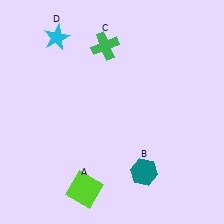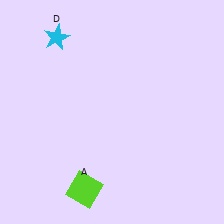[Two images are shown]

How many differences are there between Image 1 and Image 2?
There are 2 differences between the two images.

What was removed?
The green cross (C), the teal hexagon (B) were removed in Image 2.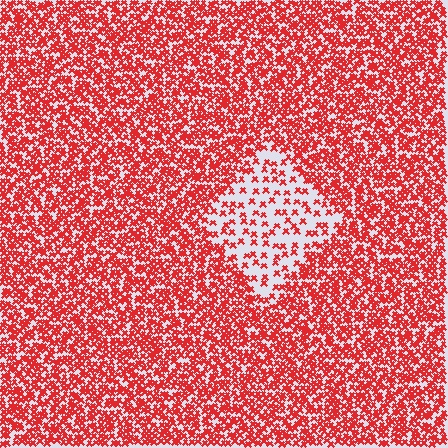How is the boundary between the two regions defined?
The boundary is defined by a change in element density (approximately 2.9x ratio). All elements are the same color, size, and shape.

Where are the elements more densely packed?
The elements are more densely packed outside the diamond boundary.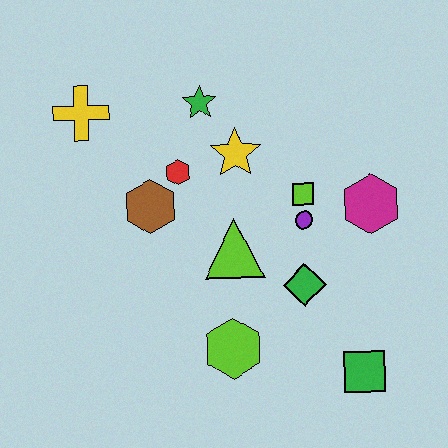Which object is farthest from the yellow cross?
The green square is farthest from the yellow cross.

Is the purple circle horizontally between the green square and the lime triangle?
Yes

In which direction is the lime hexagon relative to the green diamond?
The lime hexagon is to the left of the green diamond.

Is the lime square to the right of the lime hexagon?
Yes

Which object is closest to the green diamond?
The purple circle is closest to the green diamond.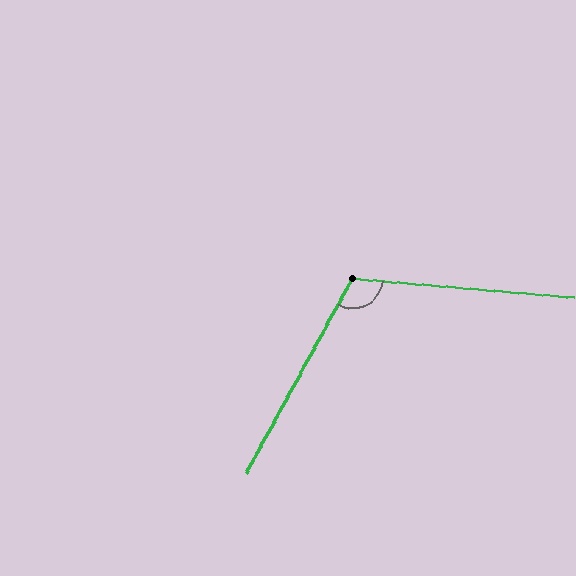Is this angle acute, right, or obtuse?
It is obtuse.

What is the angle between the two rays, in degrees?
Approximately 114 degrees.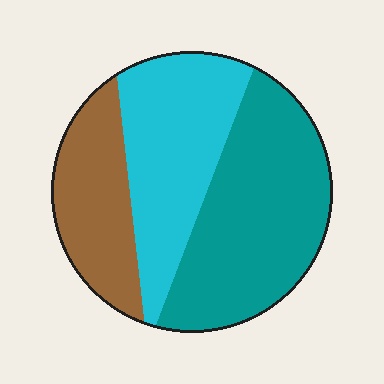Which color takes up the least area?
Brown, at roughly 25%.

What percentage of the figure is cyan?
Cyan takes up about one third (1/3) of the figure.